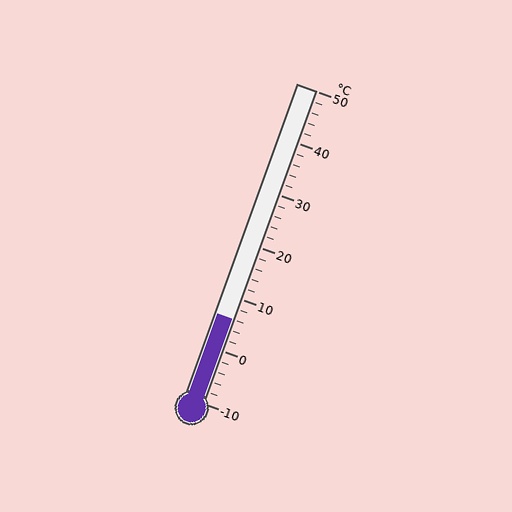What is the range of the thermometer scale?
The thermometer scale ranges from -10°C to 50°C.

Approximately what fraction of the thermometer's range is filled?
The thermometer is filled to approximately 25% of its range.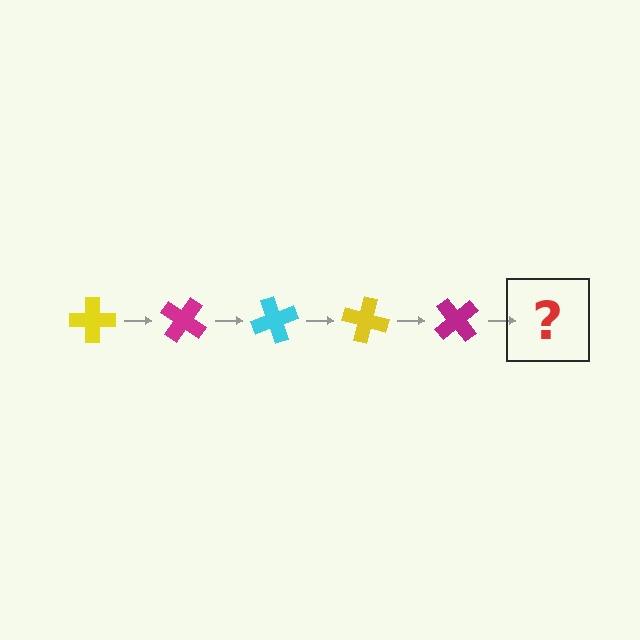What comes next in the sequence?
The next element should be a cyan cross, rotated 175 degrees from the start.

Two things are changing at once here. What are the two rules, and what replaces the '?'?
The two rules are that it rotates 35 degrees each step and the color cycles through yellow, magenta, and cyan. The '?' should be a cyan cross, rotated 175 degrees from the start.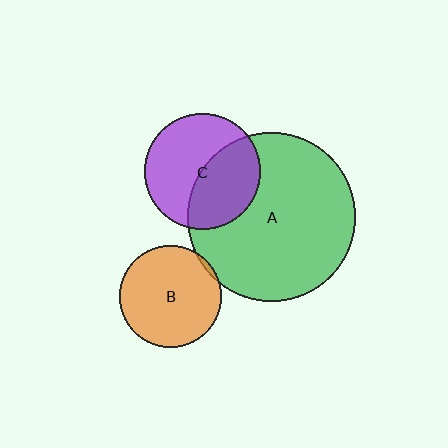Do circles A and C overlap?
Yes.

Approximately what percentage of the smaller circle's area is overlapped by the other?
Approximately 45%.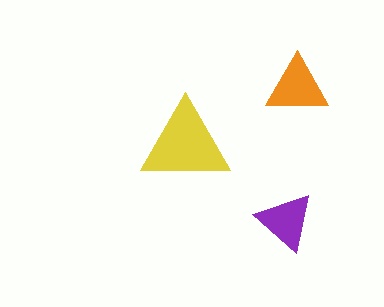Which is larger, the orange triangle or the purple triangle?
The orange one.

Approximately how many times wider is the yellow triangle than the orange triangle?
About 1.5 times wider.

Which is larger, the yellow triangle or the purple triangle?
The yellow one.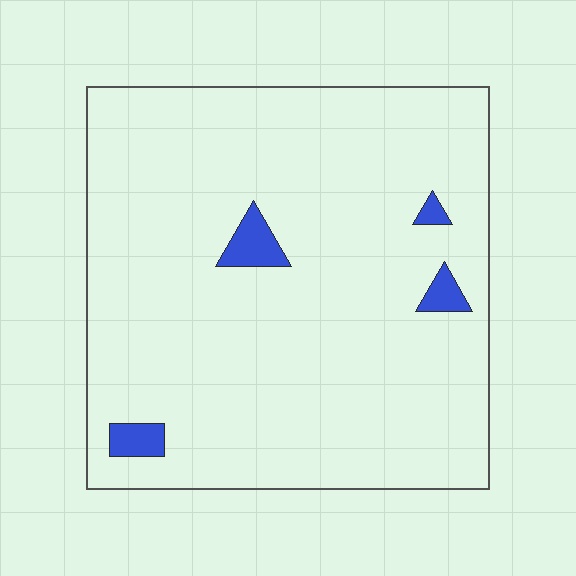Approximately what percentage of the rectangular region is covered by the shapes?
Approximately 5%.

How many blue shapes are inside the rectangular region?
4.